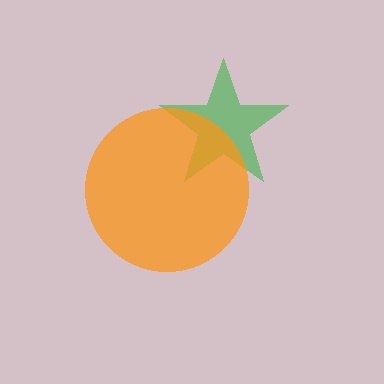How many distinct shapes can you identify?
There are 2 distinct shapes: a green star, an orange circle.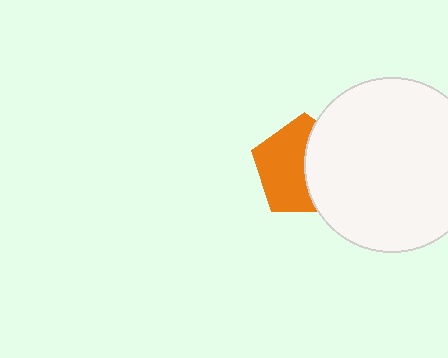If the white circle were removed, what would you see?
You would see the complete orange pentagon.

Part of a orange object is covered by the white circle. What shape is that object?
It is a pentagon.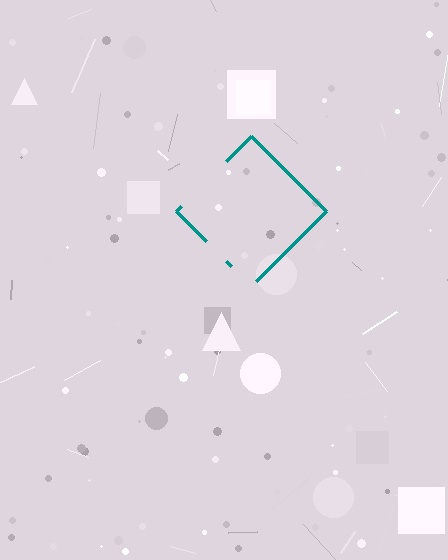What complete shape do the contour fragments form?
The contour fragments form a diamond.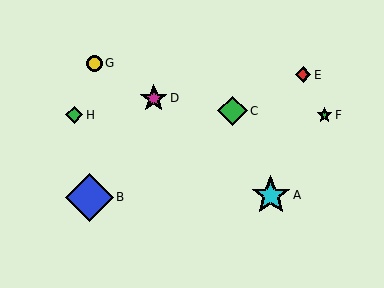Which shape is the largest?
The blue diamond (labeled B) is the largest.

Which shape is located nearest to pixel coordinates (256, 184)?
The cyan star (labeled A) at (271, 195) is nearest to that location.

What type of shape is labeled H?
Shape H is a green diamond.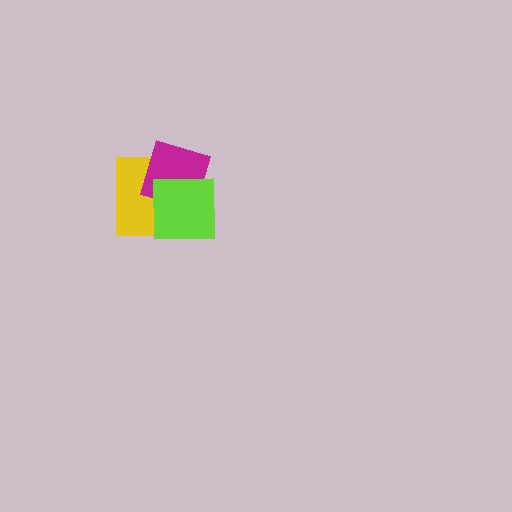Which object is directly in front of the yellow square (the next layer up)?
The magenta diamond is directly in front of the yellow square.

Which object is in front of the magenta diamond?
The lime square is in front of the magenta diamond.